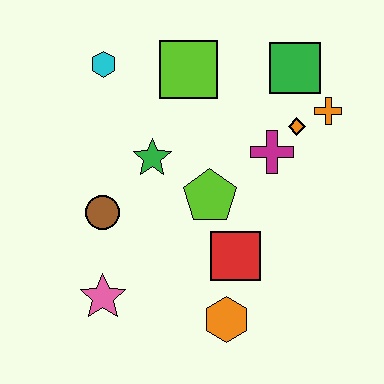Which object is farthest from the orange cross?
The pink star is farthest from the orange cross.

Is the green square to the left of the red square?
No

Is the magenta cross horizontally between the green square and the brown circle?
Yes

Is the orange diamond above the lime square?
No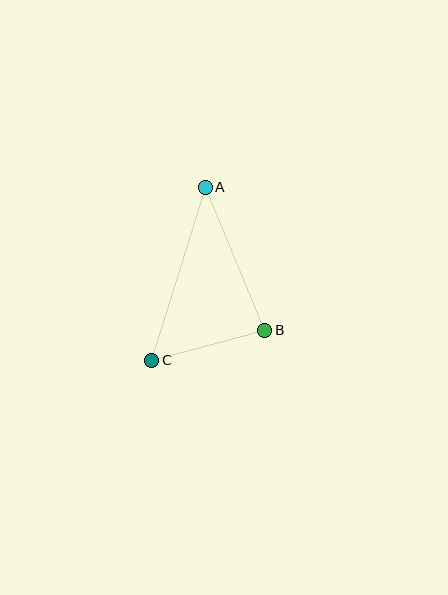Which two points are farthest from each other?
Points A and C are farthest from each other.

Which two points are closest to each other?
Points B and C are closest to each other.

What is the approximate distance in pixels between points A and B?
The distance between A and B is approximately 155 pixels.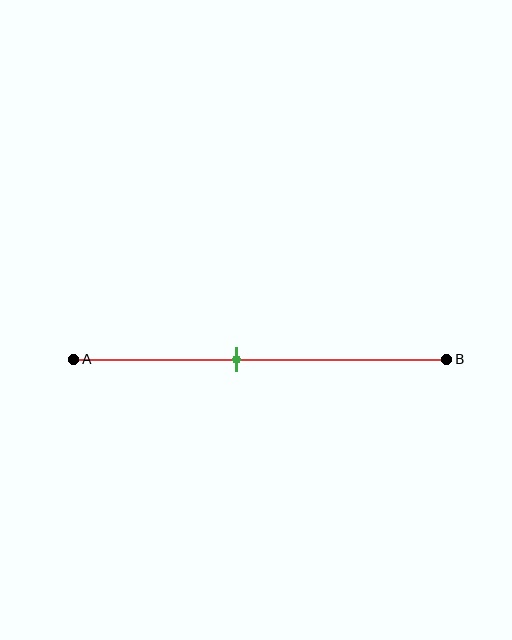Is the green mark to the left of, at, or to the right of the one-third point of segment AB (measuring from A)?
The green mark is to the right of the one-third point of segment AB.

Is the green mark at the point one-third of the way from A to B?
No, the mark is at about 45% from A, not at the 33% one-third point.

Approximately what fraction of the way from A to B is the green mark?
The green mark is approximately 45% of the way from A to B.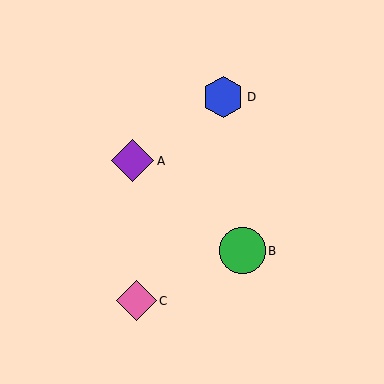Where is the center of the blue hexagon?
The center of the blue hexagon is at (223, 97).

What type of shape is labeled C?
Shape C is a pink diamond.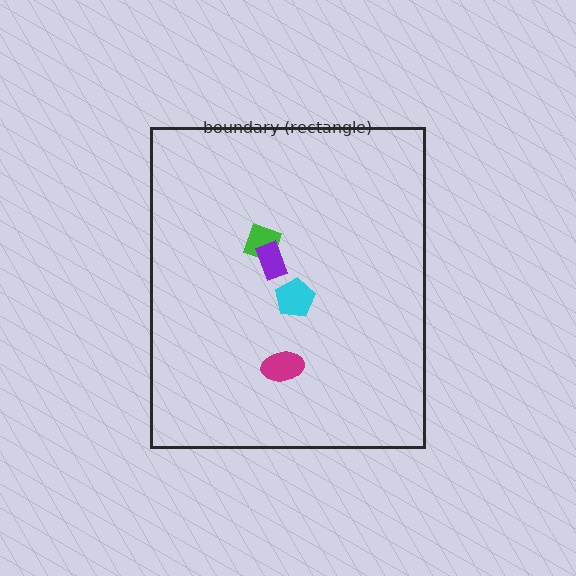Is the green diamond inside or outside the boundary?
Inside.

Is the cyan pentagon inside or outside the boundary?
Inside.